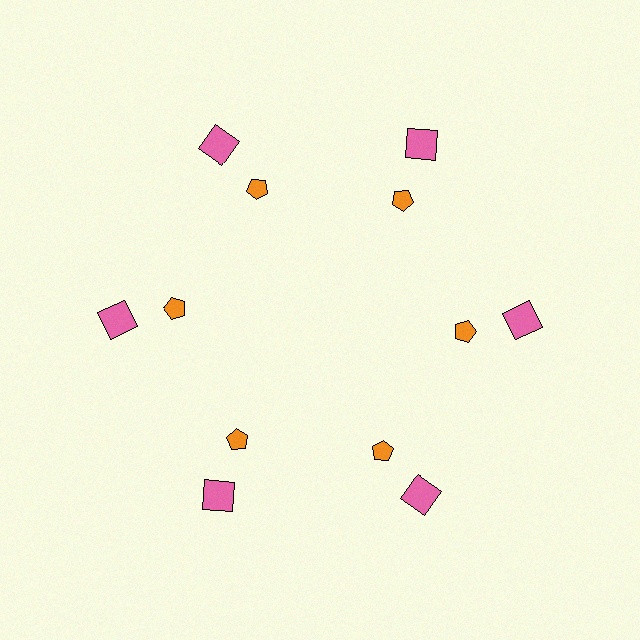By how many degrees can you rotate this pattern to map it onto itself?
The pattern maps onto itself every 60 degrees of rotation.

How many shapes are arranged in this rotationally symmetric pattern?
There are 12 shapes, arranged in 6 groups of 2.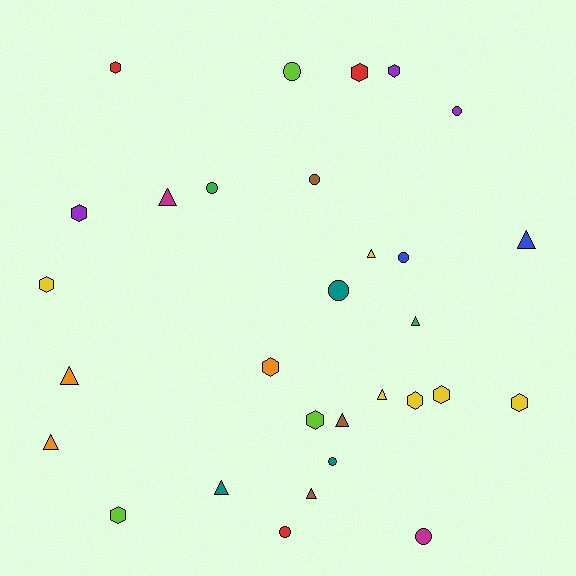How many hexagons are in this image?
There are 11 hexagons.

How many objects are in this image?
There are 30 objects.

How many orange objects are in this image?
There are 3 orange objects.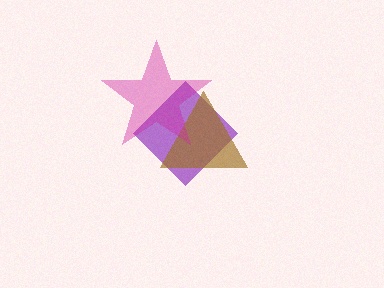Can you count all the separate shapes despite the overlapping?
Yes, there are 3 separate shapes.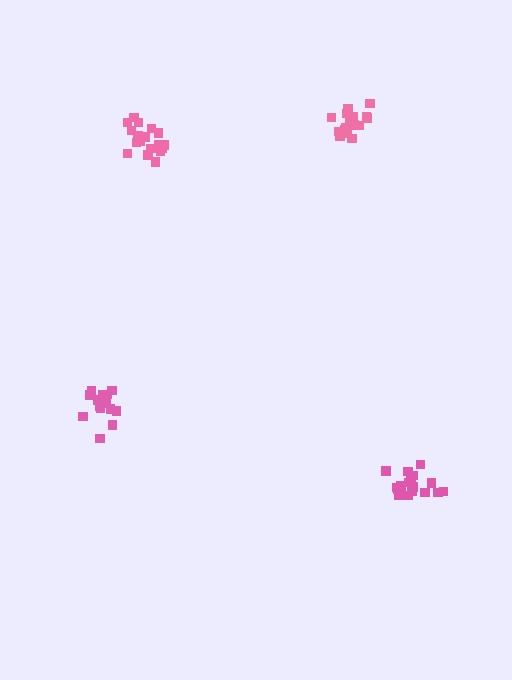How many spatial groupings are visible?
There are 4 spatial groupings.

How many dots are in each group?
Group 1: 18 dots, Group 2: 17 dots, Group 3: 21 dots, Group 4: 15 dots (71 total).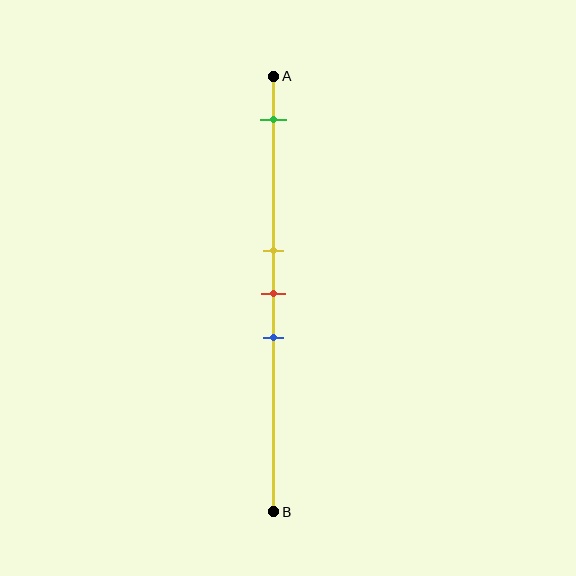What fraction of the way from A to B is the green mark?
The green mark is approximately 10% (0.1) of the way from A to B.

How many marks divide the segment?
There are 4 marks dividing the segment.